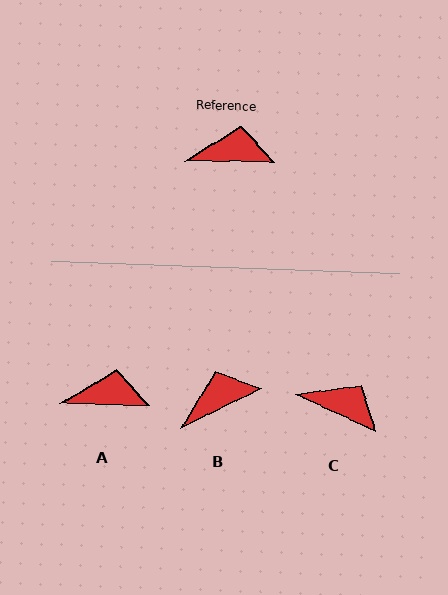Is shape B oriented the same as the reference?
No, it is off by about 27 degrees.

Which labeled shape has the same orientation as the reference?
A.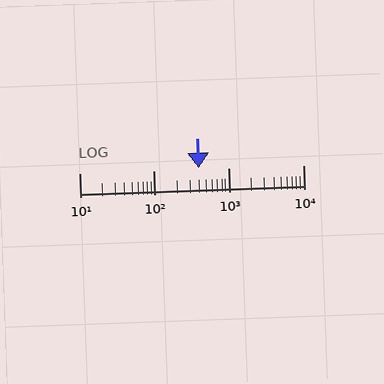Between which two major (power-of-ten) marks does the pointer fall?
The pointer is between 100 and 1000.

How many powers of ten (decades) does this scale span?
The scale spans 3 decades, from 10 to 10000.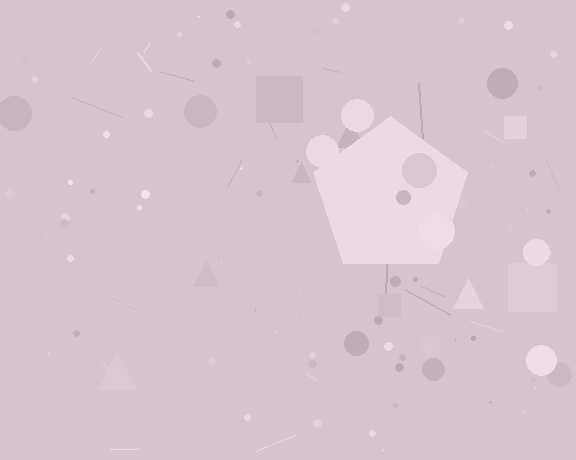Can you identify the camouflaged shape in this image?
The camouflaged shape is a pentagon.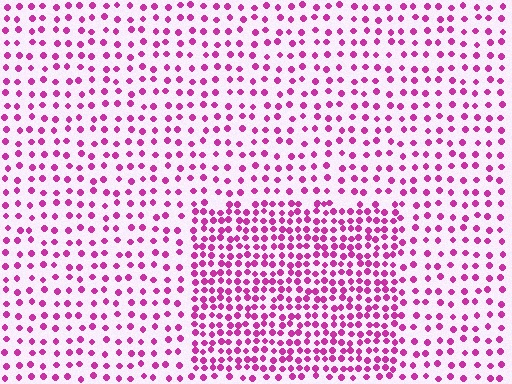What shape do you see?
I see a rectangle.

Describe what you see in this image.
The image contains small magenta elements arranged at two different densities. A rectangle-shaped region is visible where the elements are more densely packed than the surrounding area.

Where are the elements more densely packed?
The elements are more densely packed inside the rectangle boundary.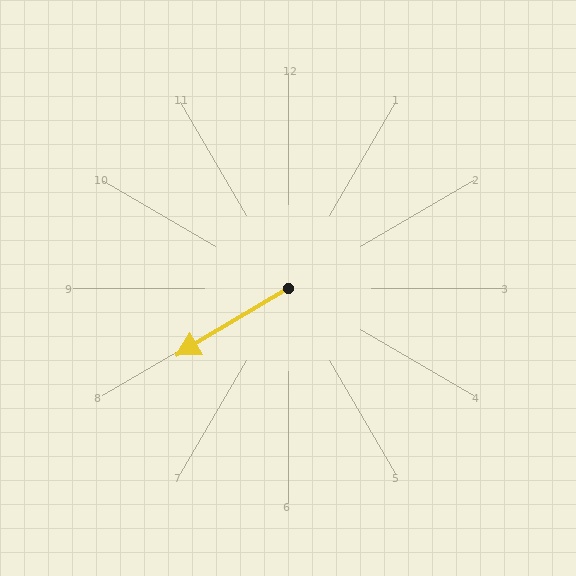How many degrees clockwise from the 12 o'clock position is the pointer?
Approximately 239 degrees.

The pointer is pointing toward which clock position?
Roughly 8 o'clock.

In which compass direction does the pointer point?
Southwest.